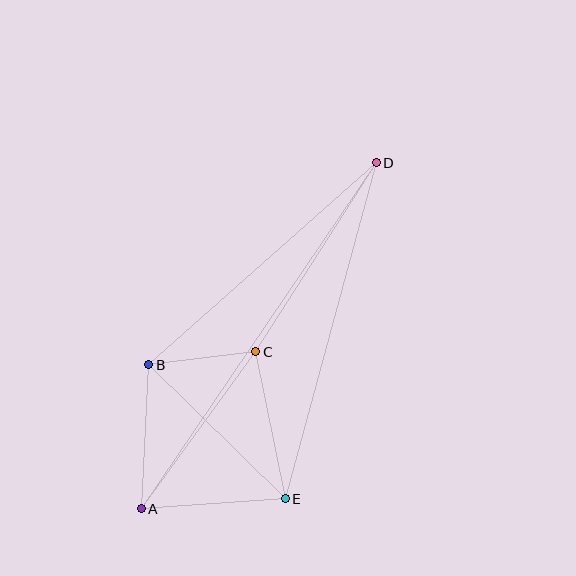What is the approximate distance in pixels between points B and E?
The distance between B and E is approximately 191 pixels.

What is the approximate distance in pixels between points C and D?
The distance between C and D is approximately 224 pixels.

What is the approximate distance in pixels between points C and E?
The distance between C and E is approximately 150 pixels.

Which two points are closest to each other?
Points B and C are closest to each other.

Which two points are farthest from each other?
Points A and D are farthest from each other.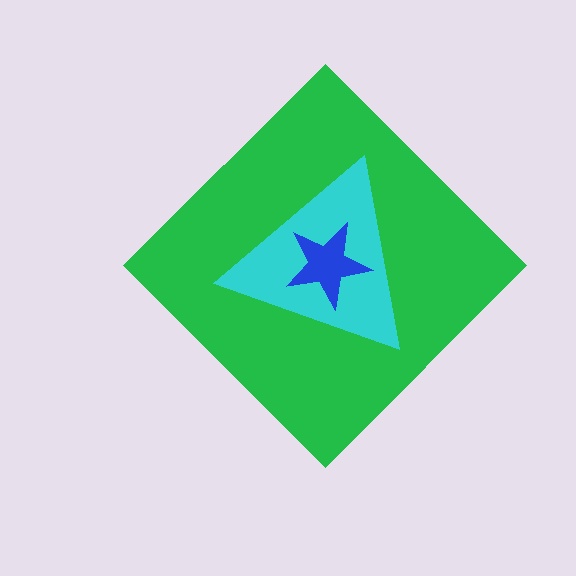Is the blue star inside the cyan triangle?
Yes.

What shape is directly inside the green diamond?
The cyan triangle.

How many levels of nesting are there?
3.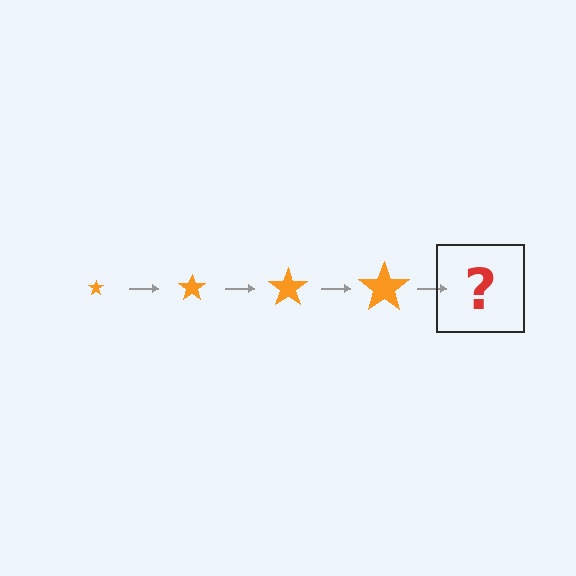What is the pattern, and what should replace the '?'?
The pattern is that the star gets progressively larger each step. The '?' should be an orange star, larger than the previous one.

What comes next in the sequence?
The next element should be an orange star, larger than the previous one.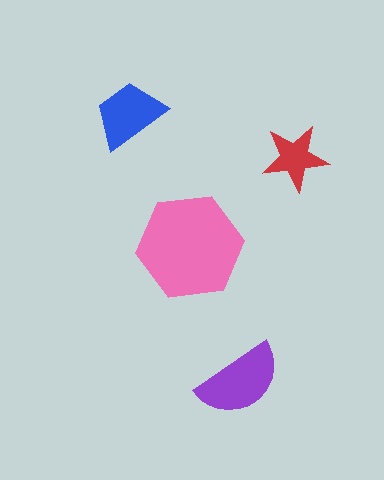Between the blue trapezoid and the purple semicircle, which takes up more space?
The purple semicircle.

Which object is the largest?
The pink hexagon.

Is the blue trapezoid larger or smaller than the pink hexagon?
Smaller.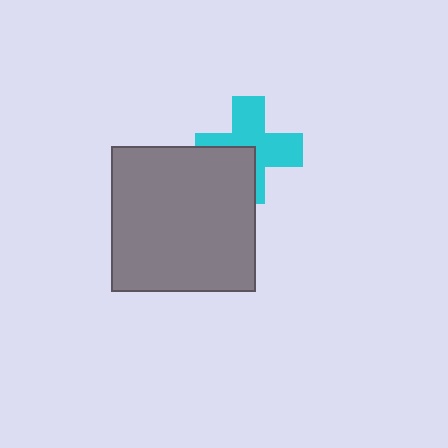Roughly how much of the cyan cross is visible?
About half of it is visible (roughly 65%).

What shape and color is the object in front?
The object in front is a gray square.